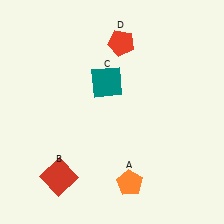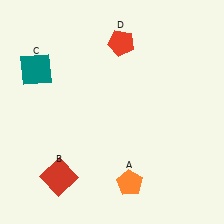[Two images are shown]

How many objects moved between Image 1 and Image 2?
1 object moved between the two images.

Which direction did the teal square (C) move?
The teal square (C) moved left.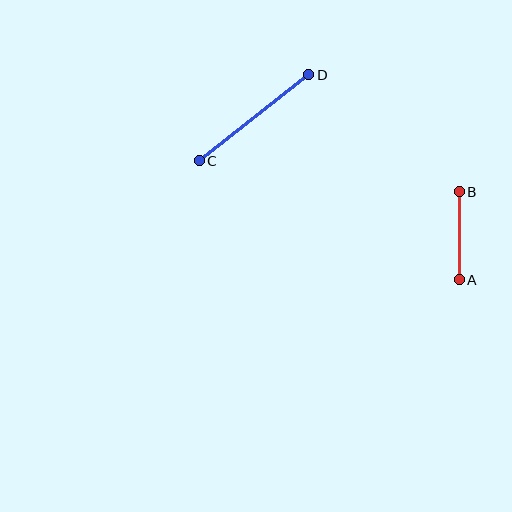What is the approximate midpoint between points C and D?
The midpoint is at approximately (254, 118) pixels.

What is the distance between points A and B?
The distance is approximately 88 pixels.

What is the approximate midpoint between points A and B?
The midpoint is at approximately (459, 236) pixels.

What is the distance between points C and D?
The distance is approximately 139 pixels.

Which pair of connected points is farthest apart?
Points C and D are farthest apart.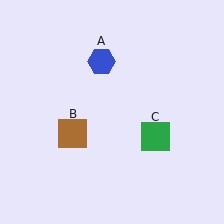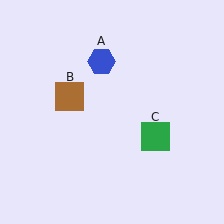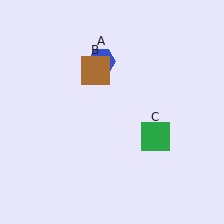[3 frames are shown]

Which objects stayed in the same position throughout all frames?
Blue hexagon (object A) and green square (object C) remained stationary.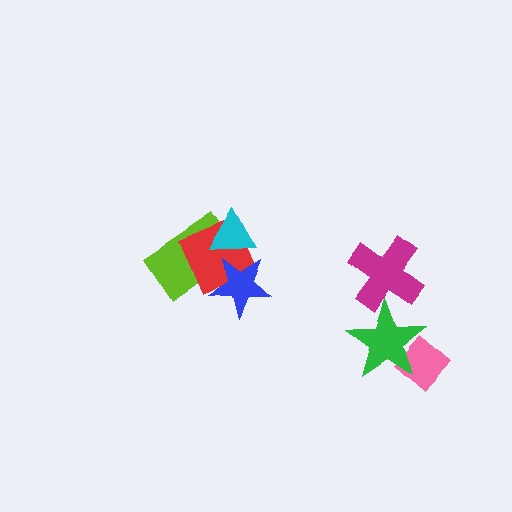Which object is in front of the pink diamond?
The green star is in front of the pink diamond.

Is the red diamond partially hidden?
Yes, it is partially covered by another shape.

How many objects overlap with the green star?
2 objects overlap with the green star.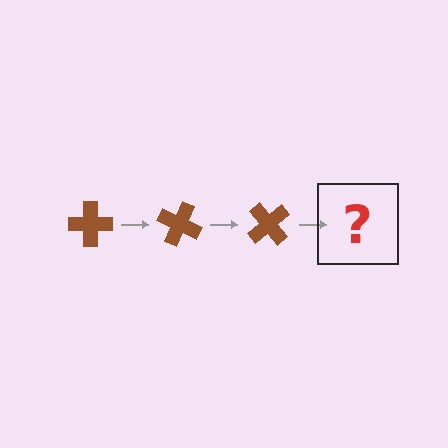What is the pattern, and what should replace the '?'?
The pattern is that the cross rotates 25 degrees each step. The '?' should be a brown cross rotated 75 degrees.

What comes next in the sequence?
The next element should be a brown cross rotated 75 degrees.